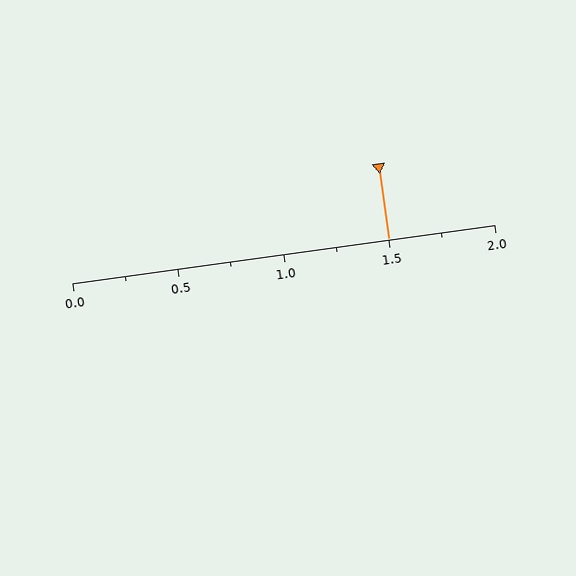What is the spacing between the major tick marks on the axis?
The major ticks are spaced 0.5 apart.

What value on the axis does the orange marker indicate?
The marker indicates approximately 1.5.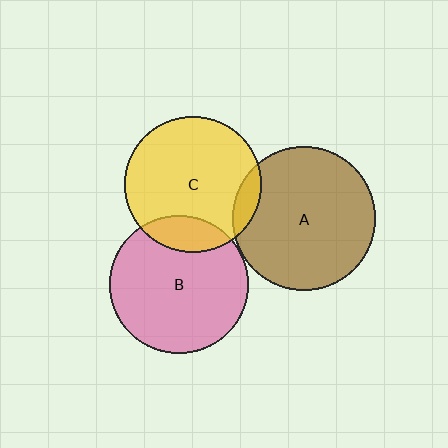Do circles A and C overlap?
Yes.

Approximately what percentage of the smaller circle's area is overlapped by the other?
Approximately 10%.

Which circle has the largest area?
Circle A (brown).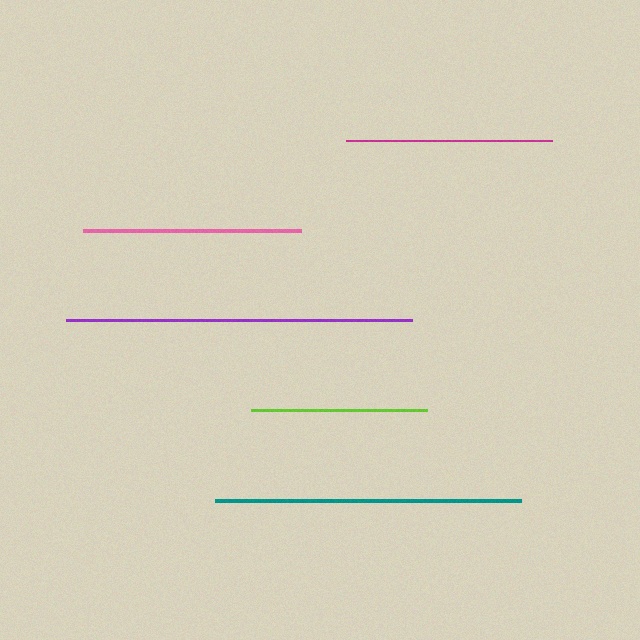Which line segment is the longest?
The purple line is the longest at approximately 346 pixels.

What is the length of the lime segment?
The lime segment is approximately 176 pixels long.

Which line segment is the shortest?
The lime line is the shortest at approximately 176 pixels.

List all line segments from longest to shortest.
From longest to shortest: purple, teal, pink, magenta, lime.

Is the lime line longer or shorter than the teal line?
The teal line is longer than the lime line.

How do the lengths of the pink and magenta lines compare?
The pink and magenta lines are approximately the same length.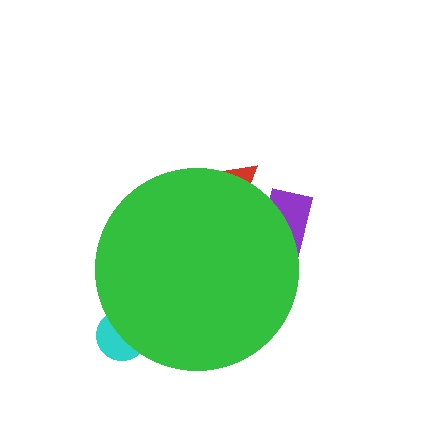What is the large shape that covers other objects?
A green circle.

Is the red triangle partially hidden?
Yes, the red triangle is partially hidden behind the green circle.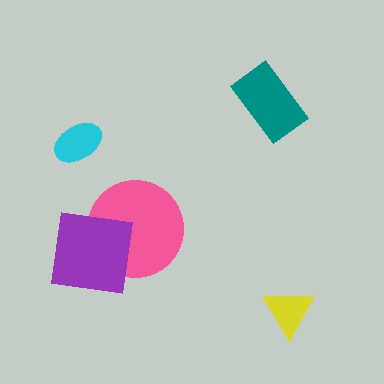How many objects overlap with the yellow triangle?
0 objects overlap with the yellow triangle.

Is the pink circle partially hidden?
Yes, it is partially covered by another shape.